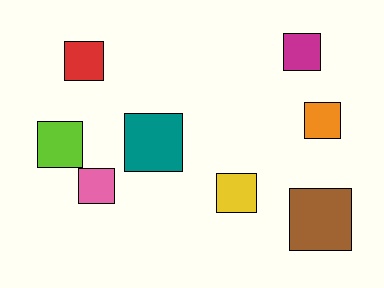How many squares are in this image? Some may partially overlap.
There are 8 squares.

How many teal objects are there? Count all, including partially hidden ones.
There is 1 teal object.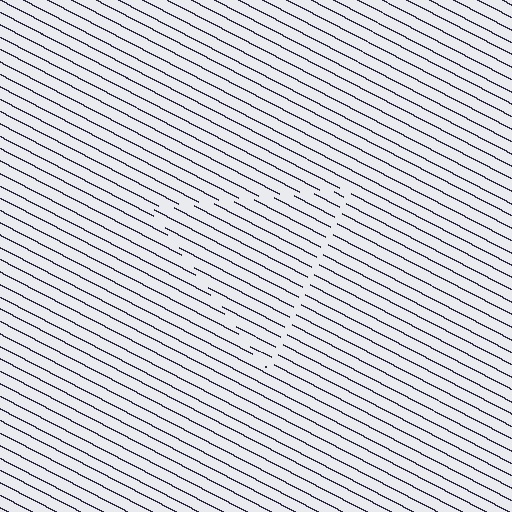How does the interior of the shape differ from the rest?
The interior of the shape contains the same grating, shifted by half a period — the contour is defined by the phase discontinuity where line-ends from the inner and outer gratings abut.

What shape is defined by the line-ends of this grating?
An illusory triangle. The interior of the shape contains the same grating, shifted by half a period — the contour is defined by the phase discontinuity where line-ends from the inner and outer gratings abut.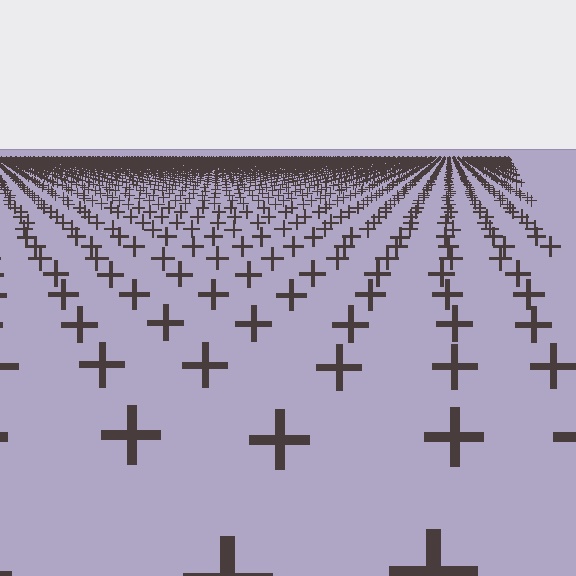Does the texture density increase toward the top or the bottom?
Density increases toward the top.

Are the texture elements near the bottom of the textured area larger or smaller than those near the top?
Larger. Near the bottom, elements are closer to the viewer and appear at a bigger on-screen size.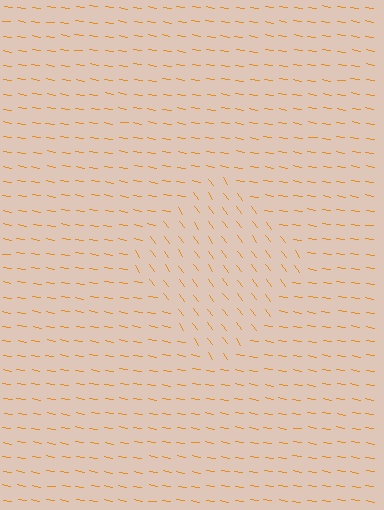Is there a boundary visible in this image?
Yes, there is a texture boundary formed by a change in line orientation.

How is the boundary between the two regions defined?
The boundary is defined purely by a change in line orientation (approximately 45 degrees difference). All lines are the same color and thickness.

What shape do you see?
I see a diamond.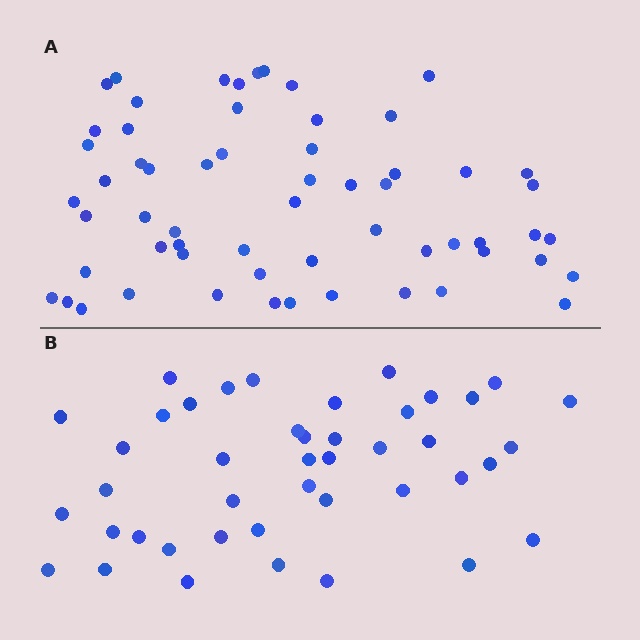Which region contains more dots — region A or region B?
Region A (the top region) has more dots.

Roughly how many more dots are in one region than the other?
Region A has approximately 15 more dots than region B.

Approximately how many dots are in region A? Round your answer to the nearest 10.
About 60 dots.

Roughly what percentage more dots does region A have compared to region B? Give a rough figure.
About 40% more.